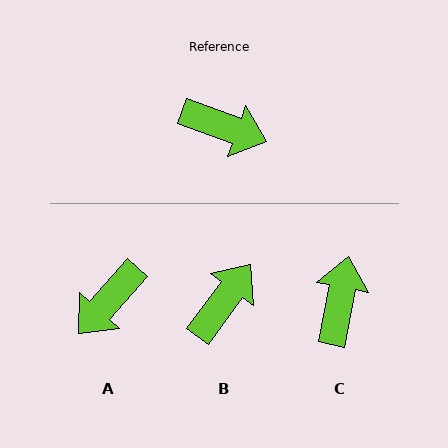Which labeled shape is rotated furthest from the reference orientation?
A, about 112 degrees away.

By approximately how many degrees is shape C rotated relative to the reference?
Approximately 99 degrees counter-clockwise.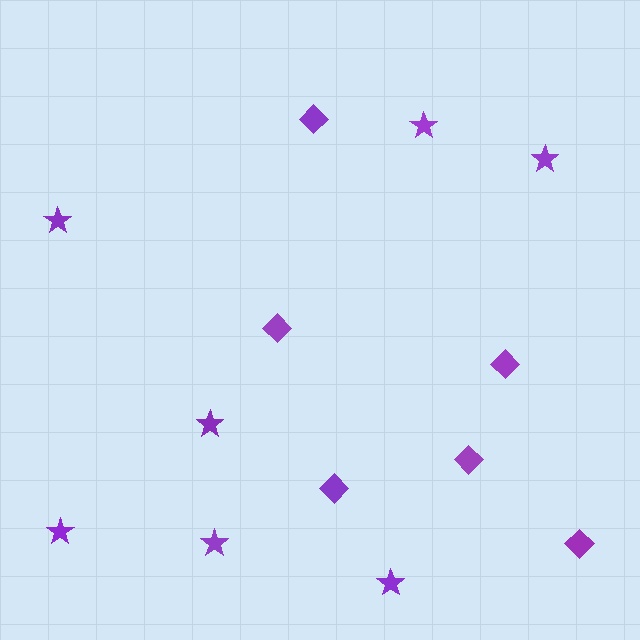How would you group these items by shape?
There are 2 groups: one group of diamonds (6) and one group of stars (7).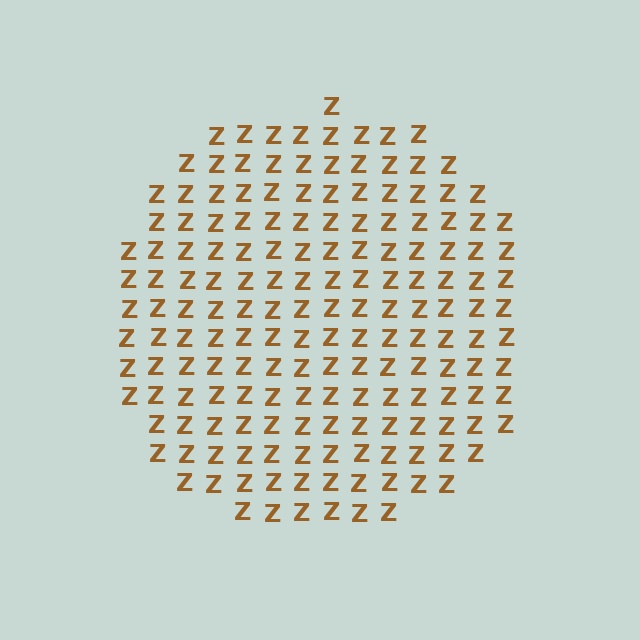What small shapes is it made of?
It is made of small letter Z's.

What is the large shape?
The large shape is a circle.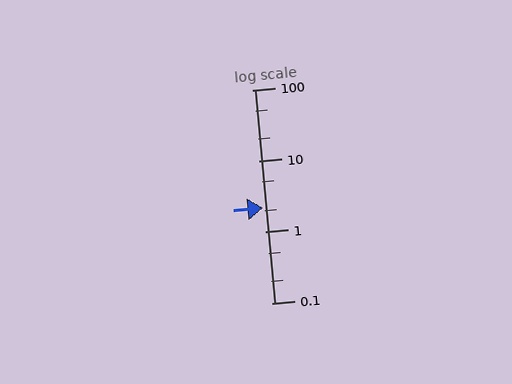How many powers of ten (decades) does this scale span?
The scale spans 3 decades, from 0.1 to 100.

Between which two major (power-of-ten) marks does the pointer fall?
The pointer is between 1 and 10.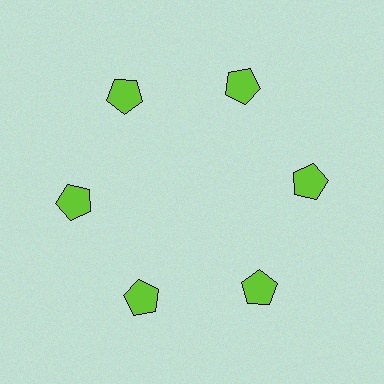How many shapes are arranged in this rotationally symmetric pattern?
There are 6 shapes, arranged in 6 groups of 1.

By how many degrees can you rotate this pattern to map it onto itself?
The pattern maps onto itself every 60 degrees of rotation.